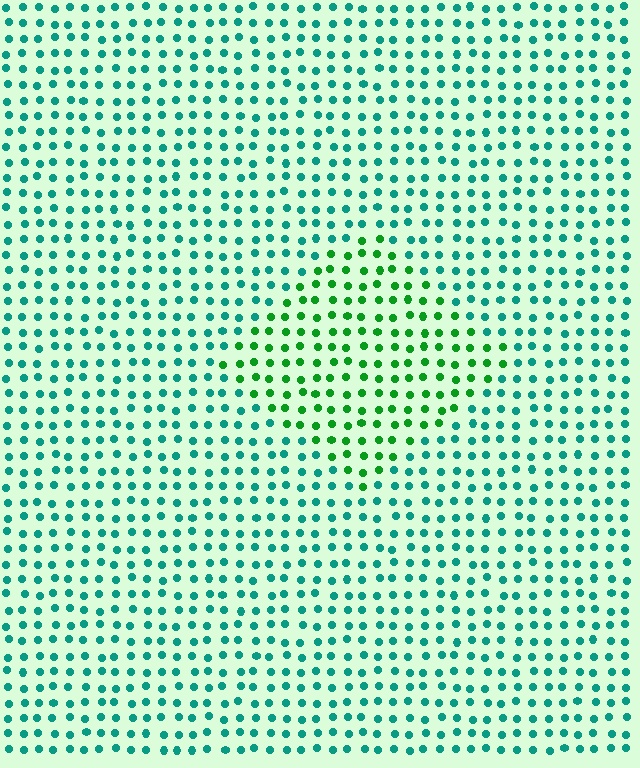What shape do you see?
I see a diamond.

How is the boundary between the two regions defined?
The boundary is defined purely by a slight shift in hue (about 43 degrees). Spacing, size, and orientation are identical on both sides.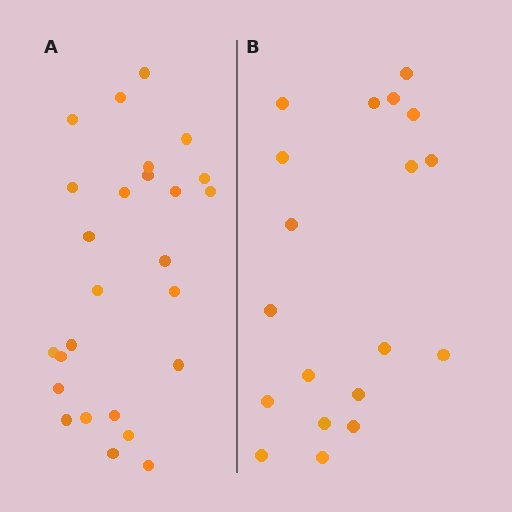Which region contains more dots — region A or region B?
Region A (the left region) has more dots.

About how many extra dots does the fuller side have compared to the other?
Region A has roughly 8 or so more dots than region B.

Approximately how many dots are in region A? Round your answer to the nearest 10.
About 30 dots. (The exact count is 26, which rounds to 30.)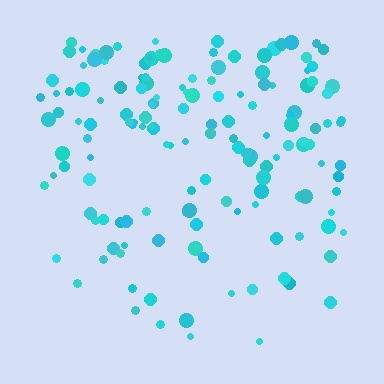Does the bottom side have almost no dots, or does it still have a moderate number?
Still a moderate number, just noticeably fewer than the top.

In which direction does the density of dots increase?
From bottom to top, with the top side densest.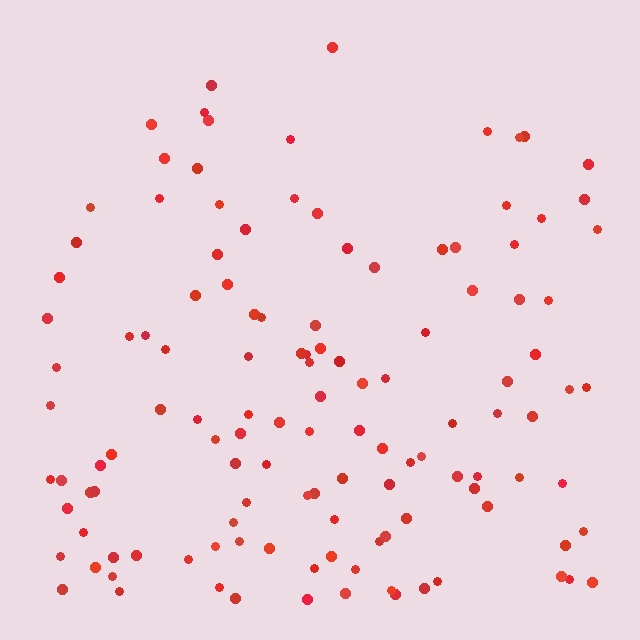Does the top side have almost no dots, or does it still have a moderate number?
Still a moderate number, just noticeably fewer than the bottom.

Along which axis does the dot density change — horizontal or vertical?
Vertical.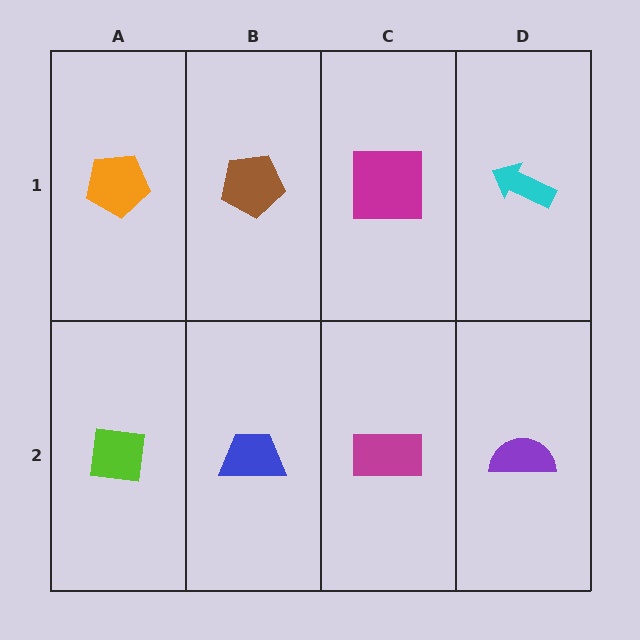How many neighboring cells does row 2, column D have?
2.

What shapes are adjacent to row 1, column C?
A magenta rectangle (row 2, column C), a brown pentagon (row 1, column B), a cyan arrow (row 1, column D).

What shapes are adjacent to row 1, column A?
A lime square (row 2, column A), a brown pentagon (row 1, column B).